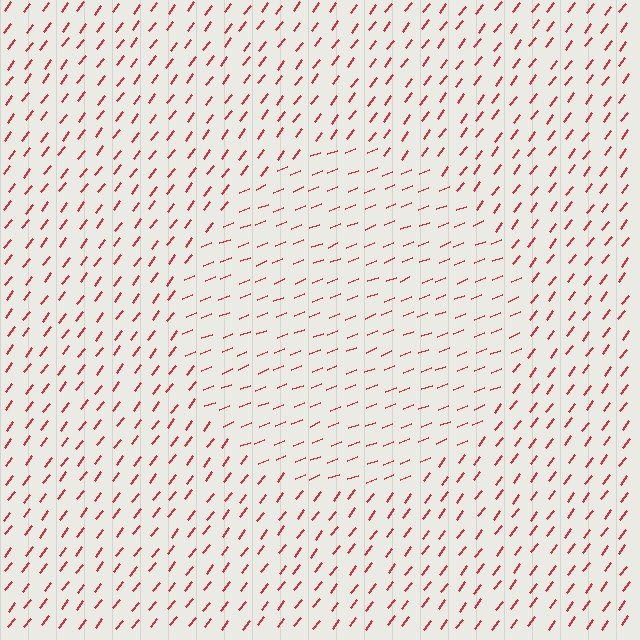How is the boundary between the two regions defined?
The boundary is defined purely by a change in line orientation (approximately 31 degrees difference). All lines are the same color and thickness.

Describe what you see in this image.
The image is filled with small red line segments. A circle region in the image has lines oriented differently from the surrounding lines, creating a visible texture boundary.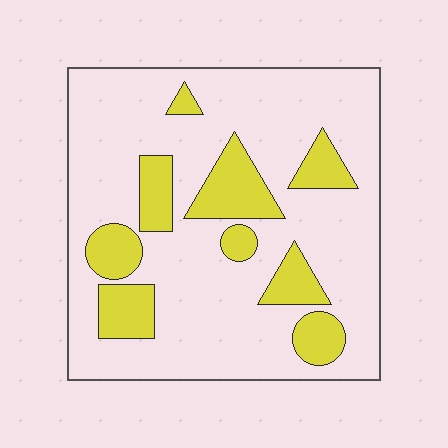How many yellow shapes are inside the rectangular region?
9.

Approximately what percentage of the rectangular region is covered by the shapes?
Approximately 20%.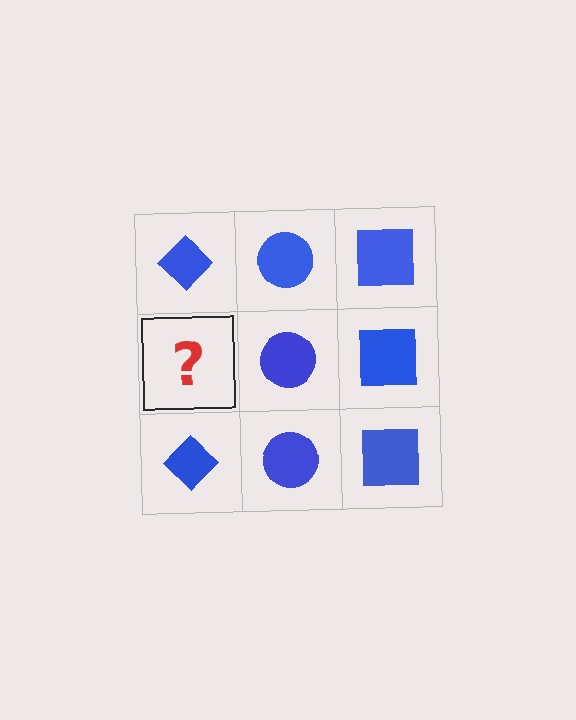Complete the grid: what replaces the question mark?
The question mark should be replaced with a blue diamond.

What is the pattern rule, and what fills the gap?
The rule is that each column has a consistent shape. The gap should be filled with a blue diamond.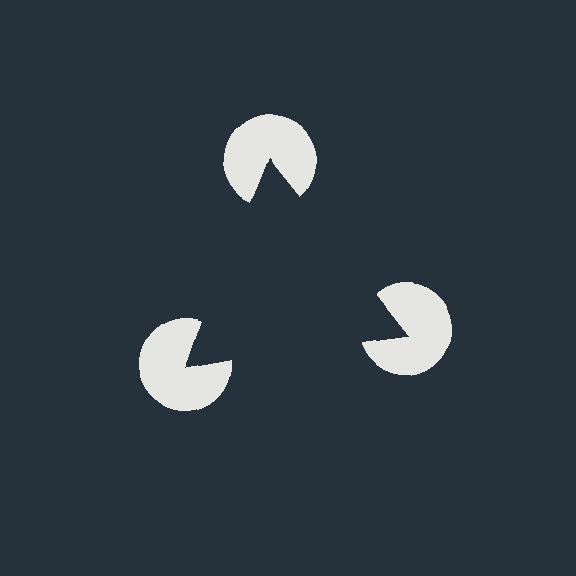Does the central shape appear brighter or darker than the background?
It typically appears slightly darker than the background, even though no actual brightness change is drawn.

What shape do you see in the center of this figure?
An illusory triangle — its edges are inferred from the aligned wedge cuts in the pac-man discs, not physically drawn.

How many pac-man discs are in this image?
There are 3 — one at each vertex of the illusory triangle.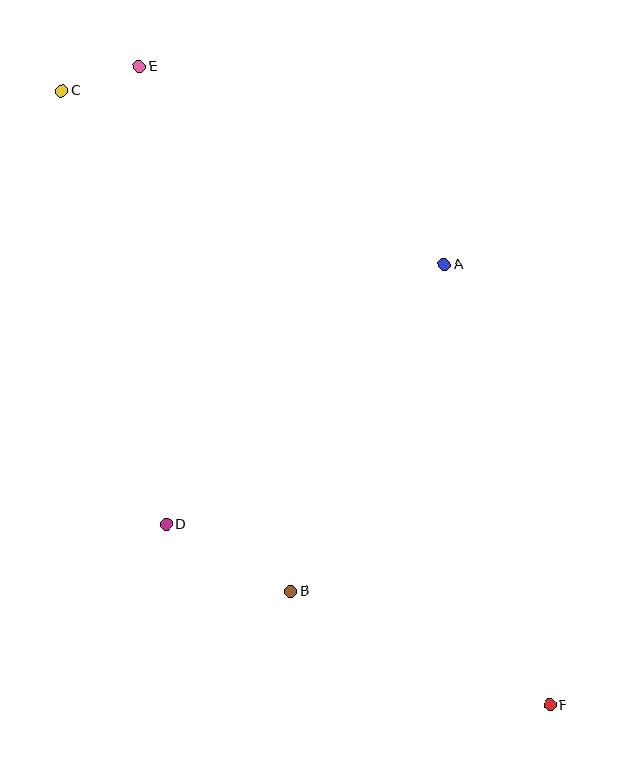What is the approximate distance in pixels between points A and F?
The distance between A and F is approximately 453 pixels.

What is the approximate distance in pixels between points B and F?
The distance between B and F is approximately 283 pixels.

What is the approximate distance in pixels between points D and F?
The distance between D and F is approximately 424 pixels.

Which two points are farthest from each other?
Points C and F are farthest from each other.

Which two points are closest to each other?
Points C and E are closest to each other.